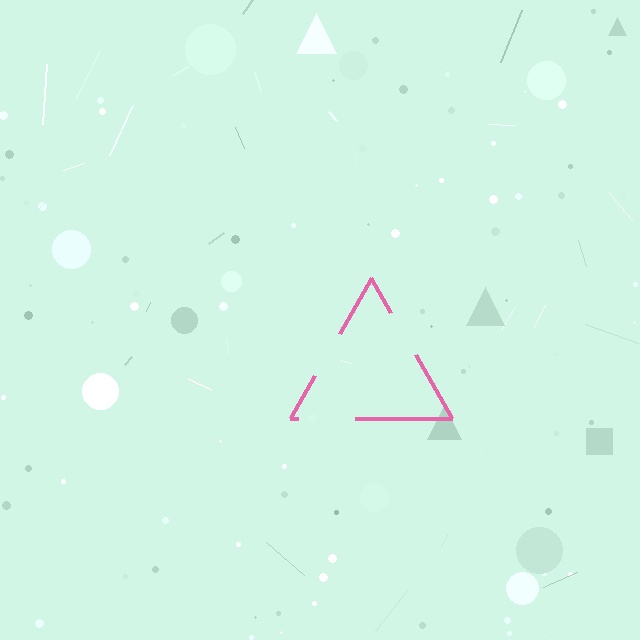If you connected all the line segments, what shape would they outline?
They would outline a triangle.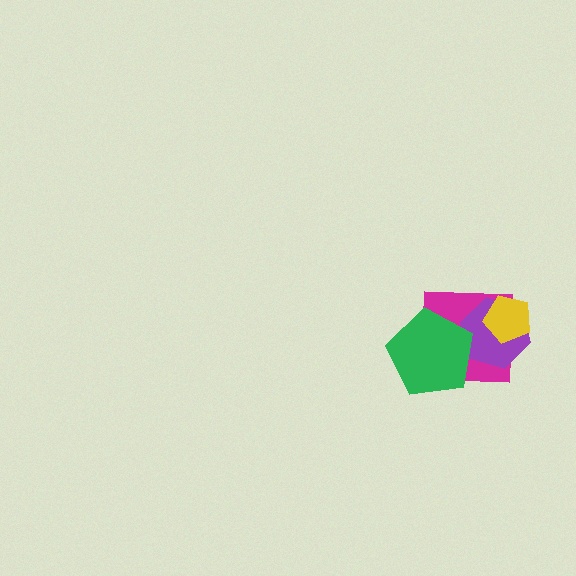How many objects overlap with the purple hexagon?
3 objects overlap with the purple hexagon.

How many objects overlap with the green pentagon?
2 objects overlap with the green pentagon.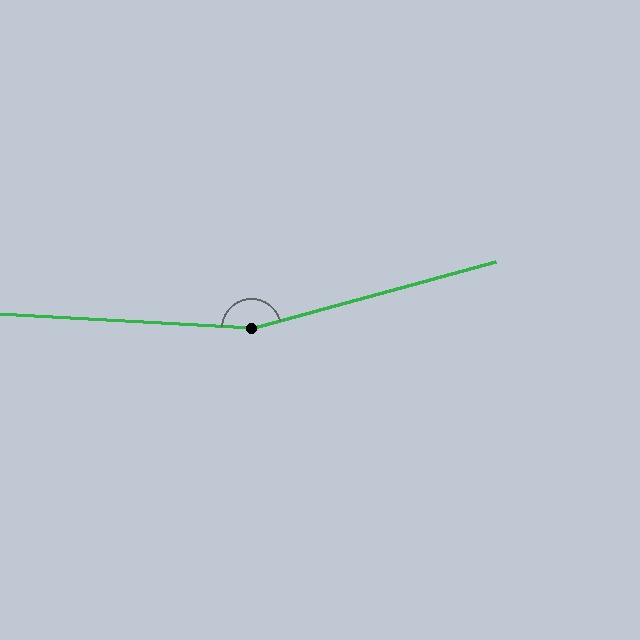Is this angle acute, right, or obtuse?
It is obtuse.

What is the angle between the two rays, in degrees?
Approximately 162 degrees.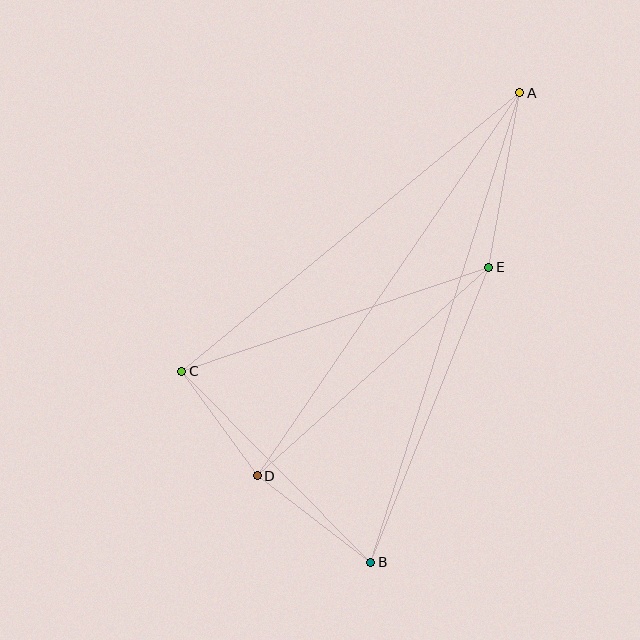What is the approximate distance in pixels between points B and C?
The distance between B and C is approximately 269 pixels.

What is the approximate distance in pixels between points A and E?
The distance between A and E is approximately 177 pixels.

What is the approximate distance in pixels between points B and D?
The distance between B and D is approximately 143 pixels.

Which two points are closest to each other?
Points C and D are closest to each other.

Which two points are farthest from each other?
Points A and B are farthest from each other.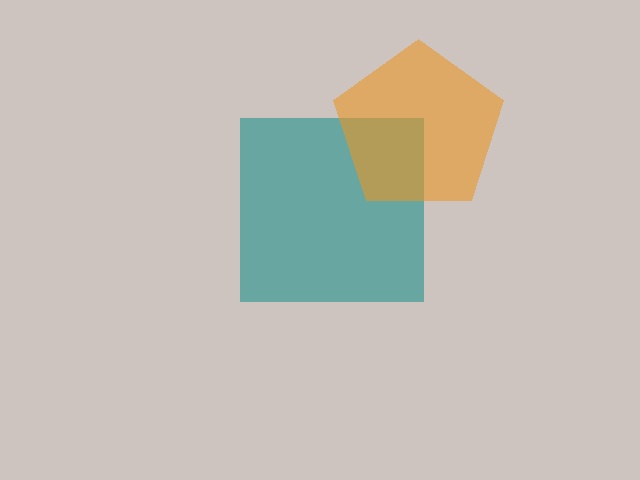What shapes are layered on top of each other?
The layered shapes are: a teal square, an orange pentagon.